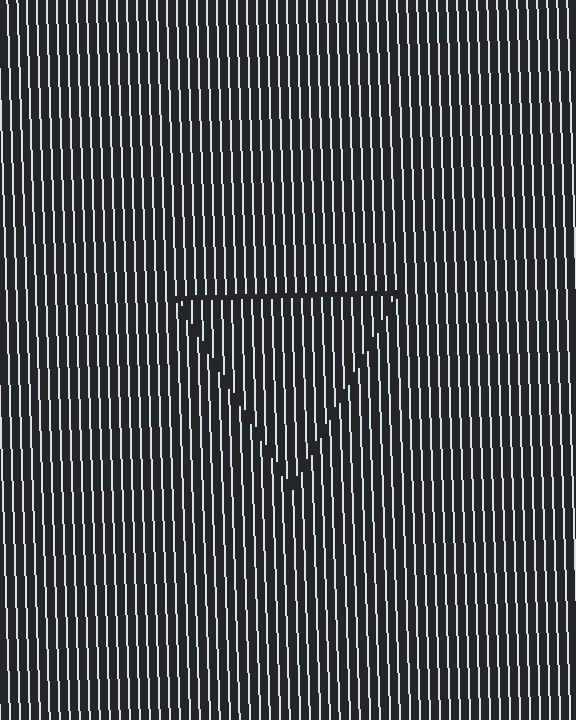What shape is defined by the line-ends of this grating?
An illusory triangle. The interior of the shape contains the same grating, shifted by half a period — the contour is defined by the phase discontinuity where line-ends from the inner and outer gratings abut.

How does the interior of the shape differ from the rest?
The interior of the shape contains the same grating, shifted by half a period — the contour is defined by the phase discontinuity where line-ends from the inner and outer gratings abut.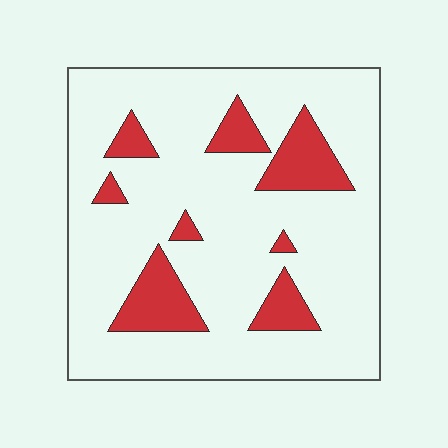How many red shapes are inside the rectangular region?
8.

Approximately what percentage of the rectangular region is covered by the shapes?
Approximately 15%.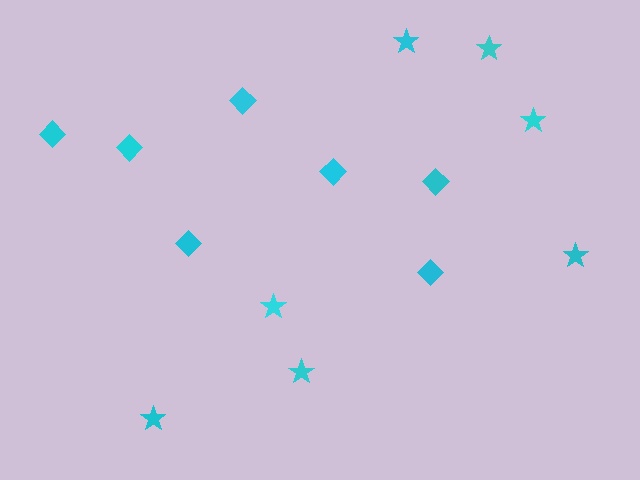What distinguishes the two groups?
There are 2 groups: one group of diamonds (7) and one group of stars (7).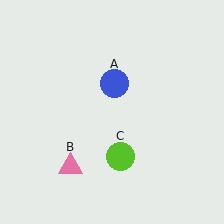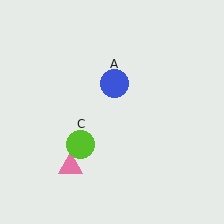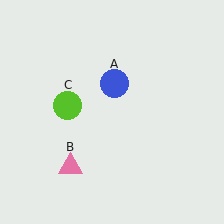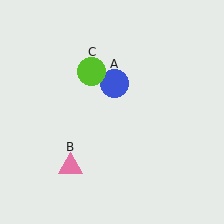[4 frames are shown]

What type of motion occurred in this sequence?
The lime circle (object C) rotated clockwise around the center of the scene.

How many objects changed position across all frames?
1 object changed position: lime circle (object C).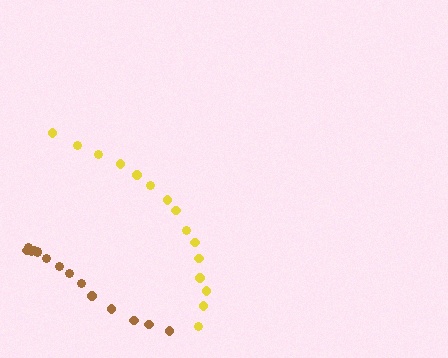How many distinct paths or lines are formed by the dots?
There are 2 distinct paths.